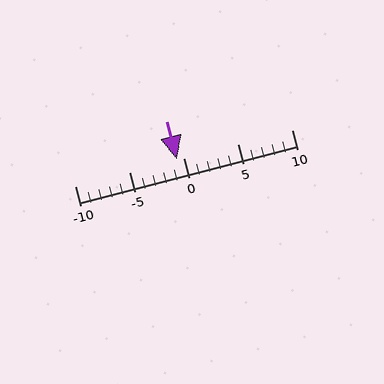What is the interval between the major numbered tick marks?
The major tick marks are spaced 5 units apart.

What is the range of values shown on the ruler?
The ruler shows values from -10 to 10.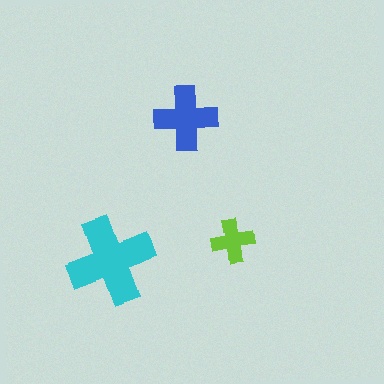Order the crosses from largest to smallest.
the cyan one, the blue one, the lime one.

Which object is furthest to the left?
The cyan cross is leftmost.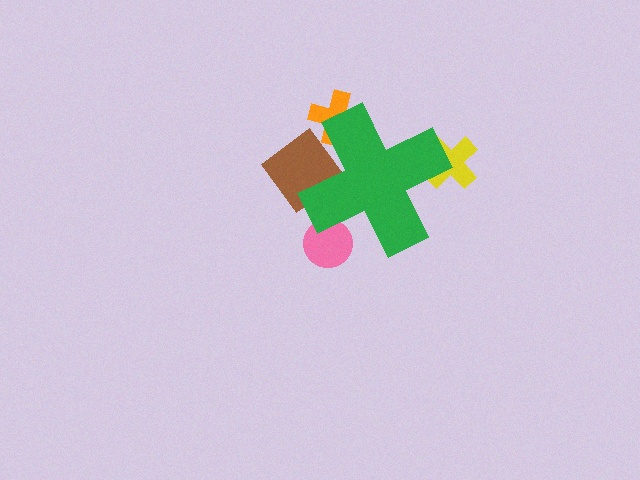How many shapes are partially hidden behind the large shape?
4 shapes are partially hidden.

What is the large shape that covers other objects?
A green cross.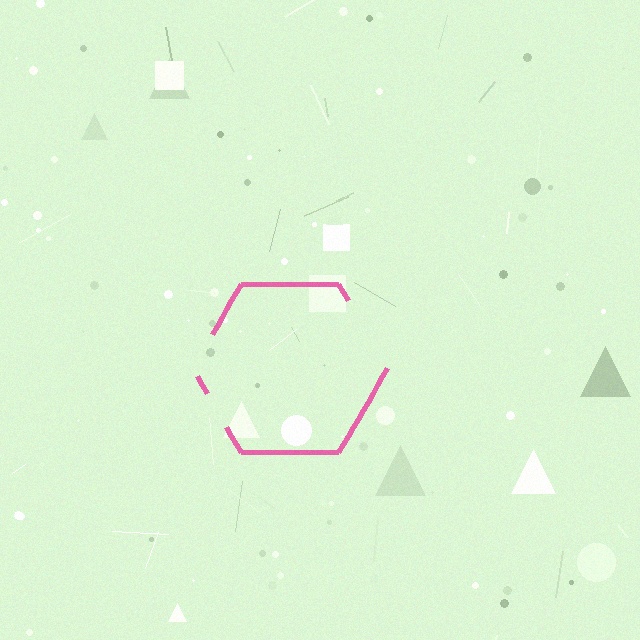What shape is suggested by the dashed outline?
The dashed outline suggests a hexagon.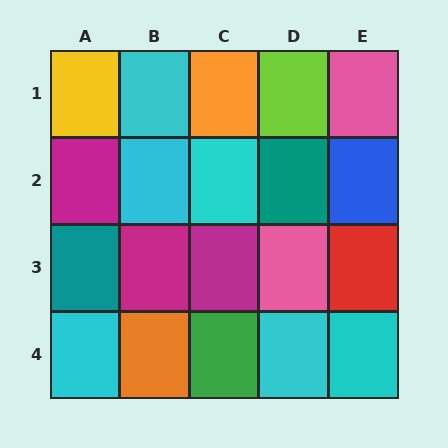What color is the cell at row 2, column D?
Teal.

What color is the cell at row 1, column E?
Pink.